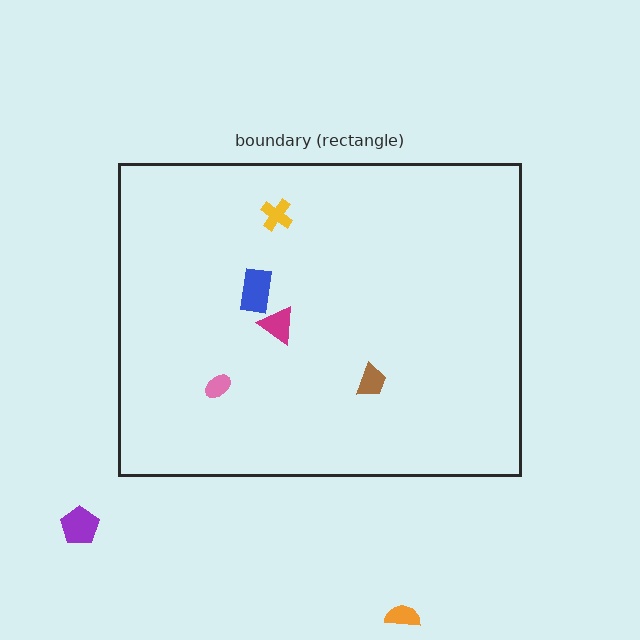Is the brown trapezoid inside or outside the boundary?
Inside.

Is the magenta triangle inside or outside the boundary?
Inside.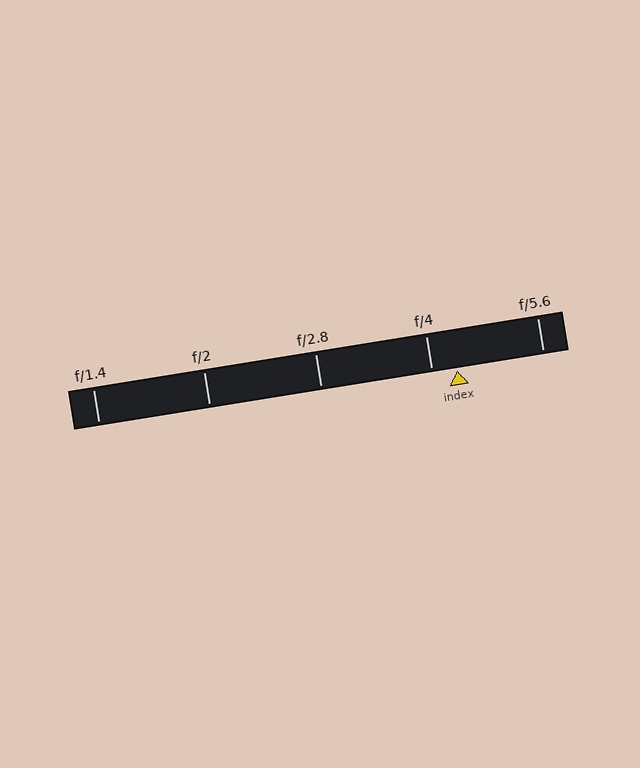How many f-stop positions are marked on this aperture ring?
There are 5 f-stop positions marked.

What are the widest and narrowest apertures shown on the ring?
The widest aperture shown is f/1.4 and the narrowest is f/5.6.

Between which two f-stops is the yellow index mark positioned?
The index mark is between f/4 and f/5.6.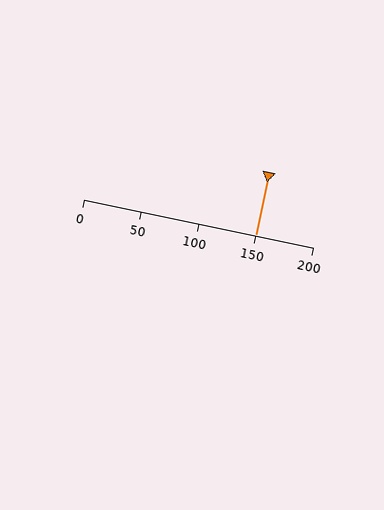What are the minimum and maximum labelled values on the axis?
The axis runs from 0 to 200.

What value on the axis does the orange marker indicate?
The marker indicates approximately 150.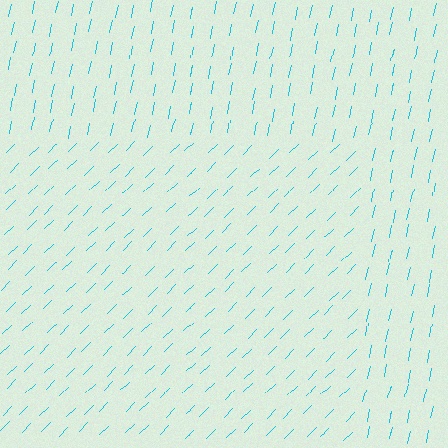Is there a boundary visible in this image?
Yes, there is a texture boundary formed by a change in line orientation.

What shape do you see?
I see a rectangle.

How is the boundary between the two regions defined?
The boundary is defined purely by a change in line orientation (approximately 33 degrees difference). All lines are the same color and thickness.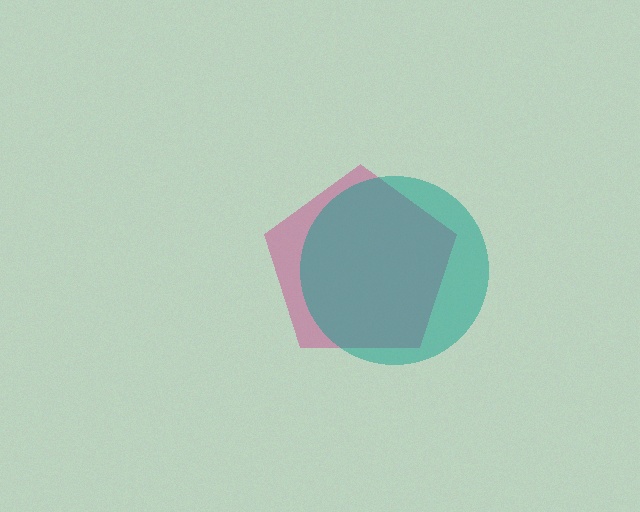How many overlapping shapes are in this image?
There are 2 overlapping shapes in the image.